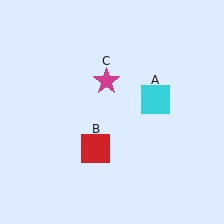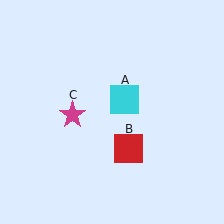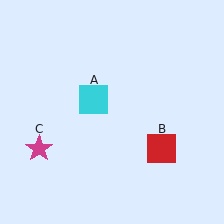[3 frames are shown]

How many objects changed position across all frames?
3 objects changed position: cyan square (object A), red square (object B), magenta star (object C).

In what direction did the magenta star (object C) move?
The magenta star (object C) moved down and to the left.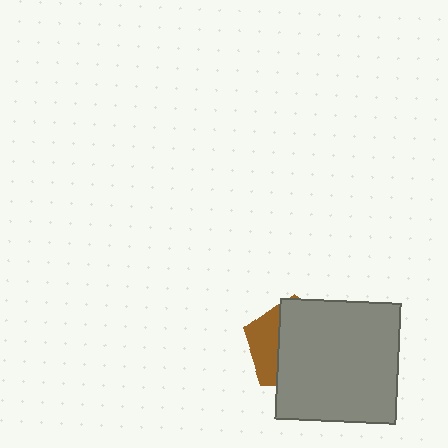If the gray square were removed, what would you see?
You would see the complete brown pentagon.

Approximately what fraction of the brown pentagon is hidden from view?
Roughly 69% of the brown pentagon is hidden behind the gray square.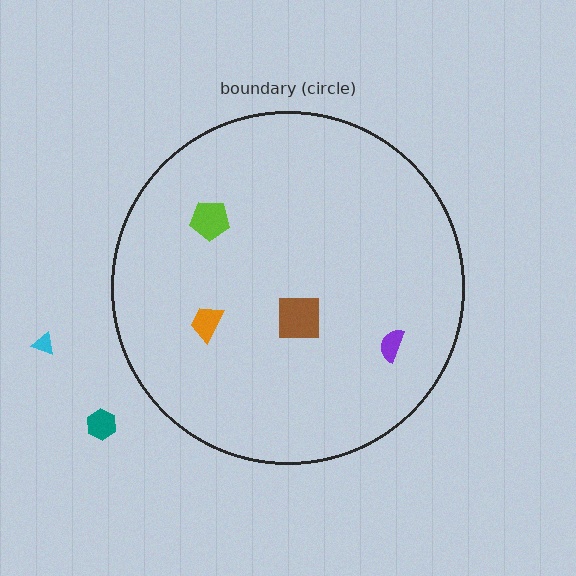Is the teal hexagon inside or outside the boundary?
Outside.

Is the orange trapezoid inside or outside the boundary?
Inside.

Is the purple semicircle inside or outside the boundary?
Inside.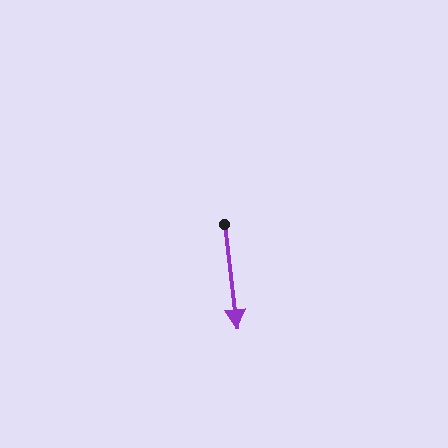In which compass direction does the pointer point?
South.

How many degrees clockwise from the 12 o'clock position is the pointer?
Approximately 173 degrees.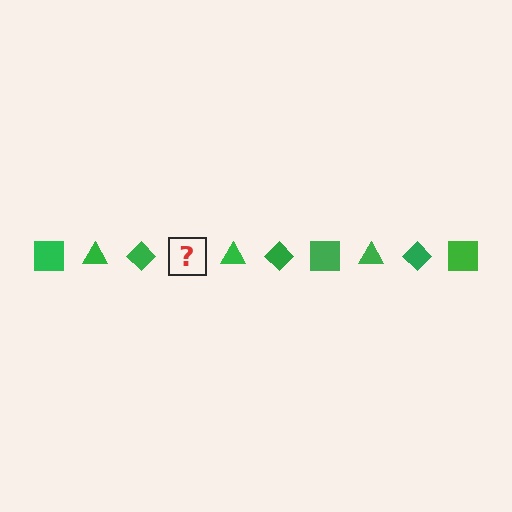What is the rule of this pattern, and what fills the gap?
The rule is that the pattern cycles through square, triangle, diamond shapes in green. The gap should be filled with a green square.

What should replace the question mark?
The question mark should be replaced with a green square.